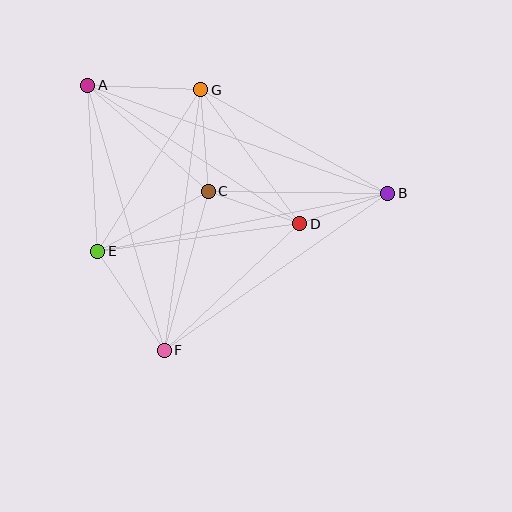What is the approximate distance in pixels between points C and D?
The distance between C and D is approximately 97 pixels.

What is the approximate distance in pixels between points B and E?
The distance between B and E is approximately 295 pixels.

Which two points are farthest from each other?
Points A and B are farthest from each other.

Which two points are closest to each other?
Points B and D are closest to each other.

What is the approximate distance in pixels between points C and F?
The distance between C and F is approximately 165 pixels.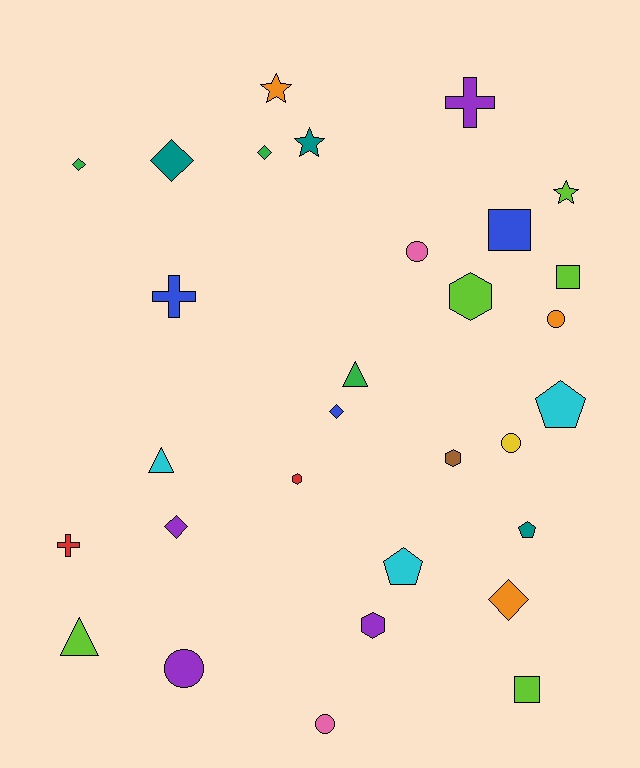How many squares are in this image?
There are 3 squares.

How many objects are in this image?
There are 30 objects.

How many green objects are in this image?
There are 3 green objects.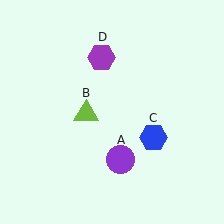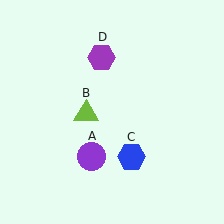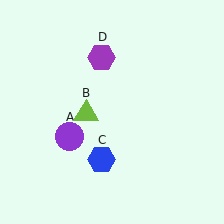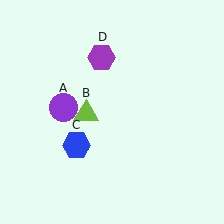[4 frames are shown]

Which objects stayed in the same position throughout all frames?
Lime triangle (object B) and purple hexagon (object D) remained stationary.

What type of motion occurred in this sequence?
The purple circle (object A), blue hexagon (object C) rotated clockwise around the center of the scene.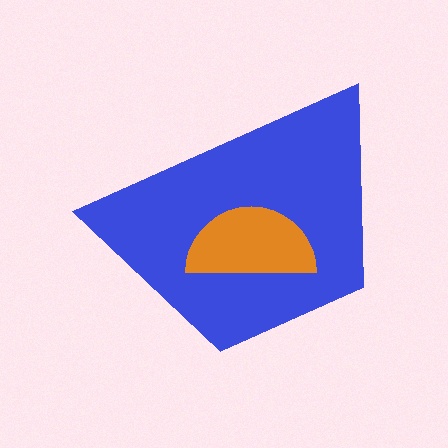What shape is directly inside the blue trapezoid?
The orange semicircle.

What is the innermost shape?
The orange semicircle.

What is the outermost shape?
The blue trapezoid.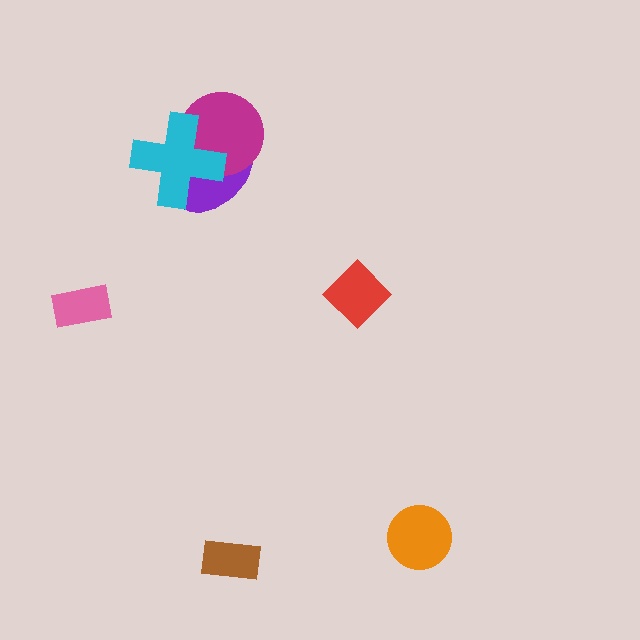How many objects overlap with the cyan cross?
2 objects overlap with the cyan cross.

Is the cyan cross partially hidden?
No, no other shape covers it.